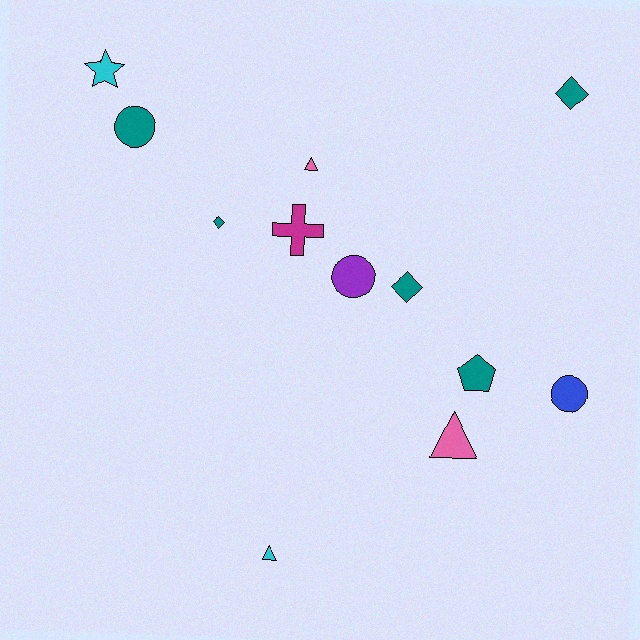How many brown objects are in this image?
There are no brown objects.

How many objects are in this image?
There are 12 objects.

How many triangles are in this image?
There are 3 triangles.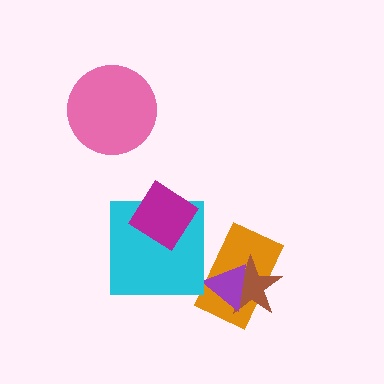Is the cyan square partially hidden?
Yes, it is partially covered by another shape.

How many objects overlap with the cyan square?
1 object overlaps with the cyan square.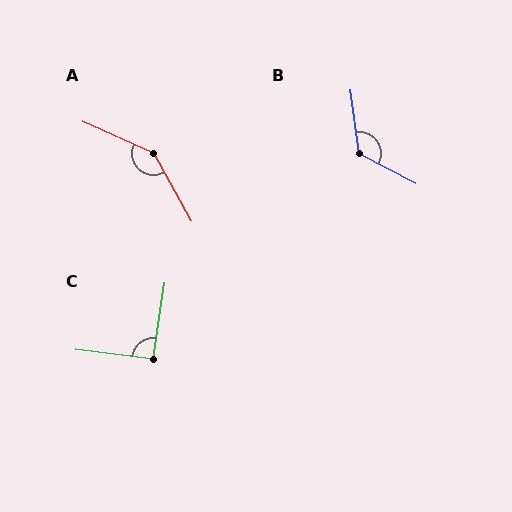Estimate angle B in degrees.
Approximately 126 degrees.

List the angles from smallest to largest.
C (92°), B (126°), A (143°).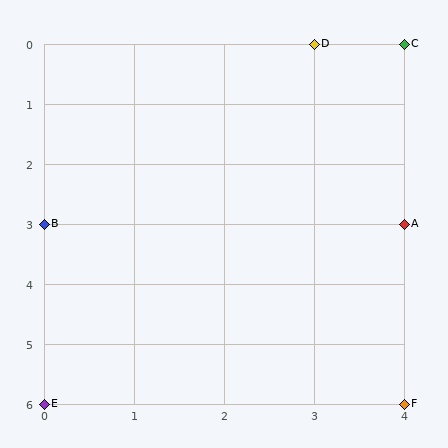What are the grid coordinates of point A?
Point A is at grid coordinates (4, 3).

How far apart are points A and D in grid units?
Points A and D are 1 column and 3 rows apart (about 3.2 grid units diagonally).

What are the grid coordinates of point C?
Point C is at grid coordinates (4, 0).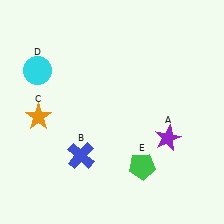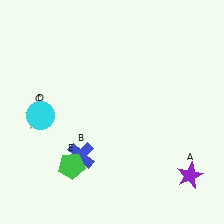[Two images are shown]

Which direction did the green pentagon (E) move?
The green pentagon (E) moved left.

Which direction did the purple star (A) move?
The purple star (A) moved down.